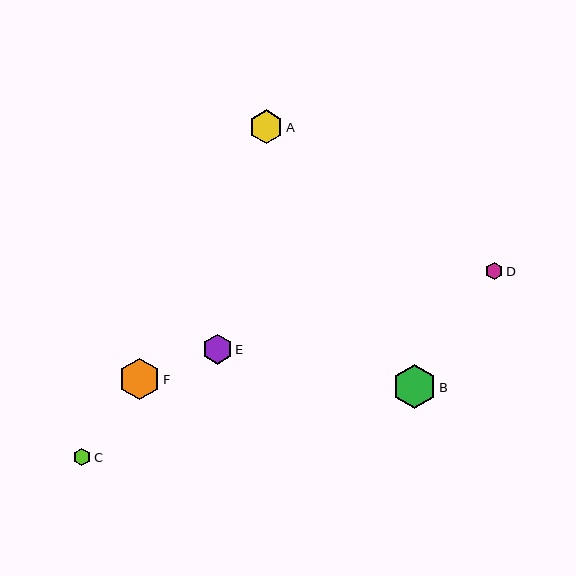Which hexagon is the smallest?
Hexagon D is the smallest with a size of approximately 17 pixels.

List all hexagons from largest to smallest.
From largest to smallest: B, F, A, E, C, D.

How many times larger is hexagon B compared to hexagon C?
Hexagon B is approximately 2.5 times the size of hexagon C.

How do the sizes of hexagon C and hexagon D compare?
Hexagon C and hexagon D are approximately the same size.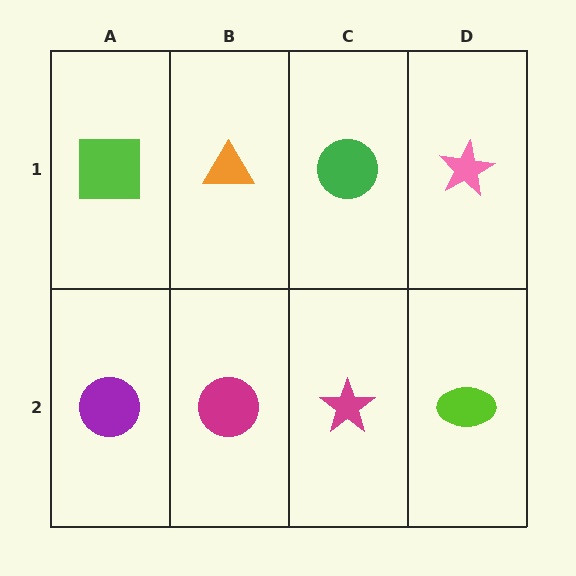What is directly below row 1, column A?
A purple circle.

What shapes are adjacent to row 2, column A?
A lime square (row 1, column A), a magenta circle (row 2, column B).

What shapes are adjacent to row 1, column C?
A magenta star (row 2, column C), an orange triangle (row 1, column B), a pink star (row 1, column D).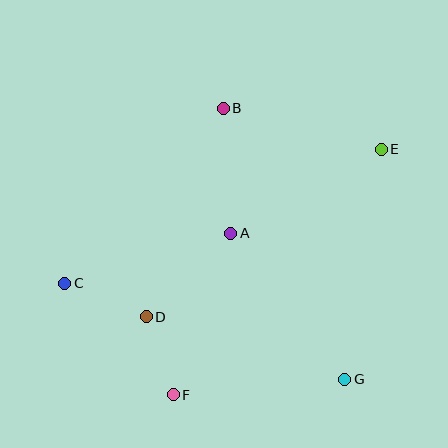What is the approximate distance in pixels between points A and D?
The distance between A and D is approximately 119 pixels.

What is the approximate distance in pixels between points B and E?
The distance between B and E is approximately 163 pixels.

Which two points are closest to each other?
Points D and F are closest to each other.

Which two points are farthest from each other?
Points C and E are farthest from each other.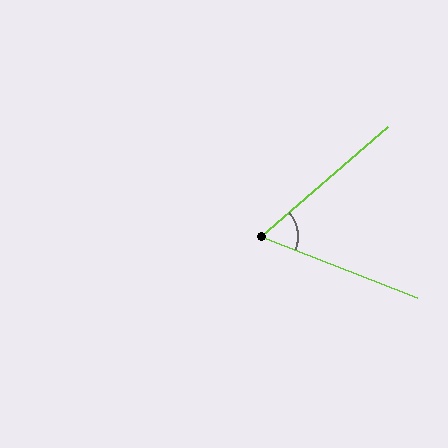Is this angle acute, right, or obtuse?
It is acute.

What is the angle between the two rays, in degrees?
Approximately 62 degrees.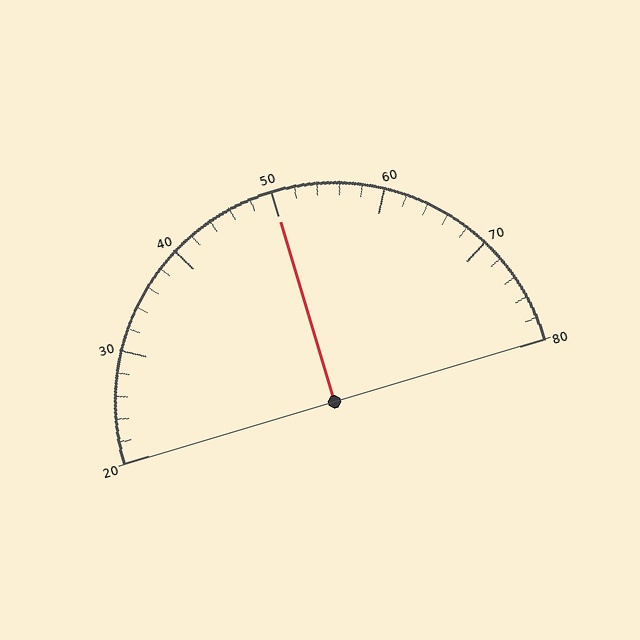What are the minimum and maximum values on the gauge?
The gauge ranges from 20 to 80.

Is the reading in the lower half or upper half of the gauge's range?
The reading is in the upper half of the range (20 to 80).